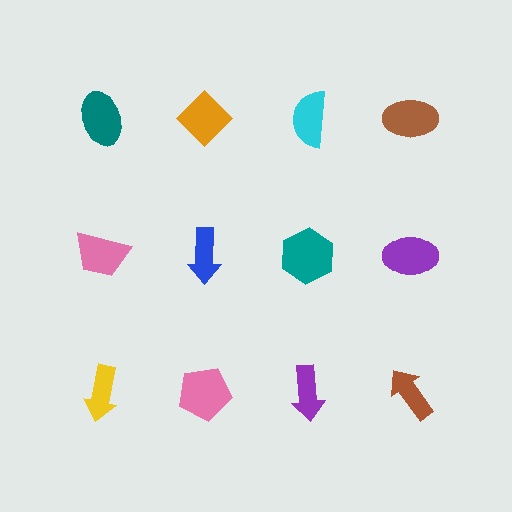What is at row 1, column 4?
A brown ellipse.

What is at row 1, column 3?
A cyan semicircle.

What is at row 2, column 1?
A pink trapezoid.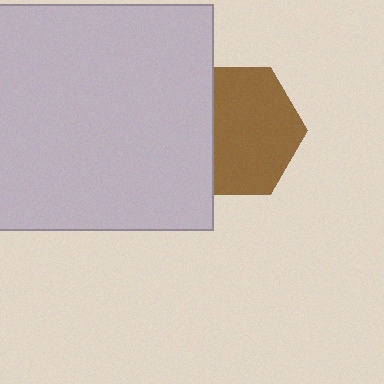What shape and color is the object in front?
The object in front is a light gray rectangle.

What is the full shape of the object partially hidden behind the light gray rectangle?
The partially hidden object is a brown hexagon.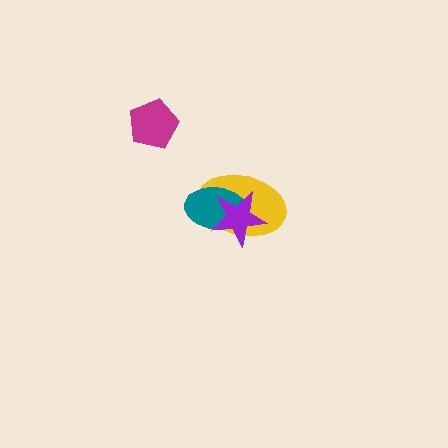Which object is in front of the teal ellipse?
The purple star is in front of the teal ellipse.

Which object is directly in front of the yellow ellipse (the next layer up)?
The teal ellipse is directly in front of the yellow ellipse.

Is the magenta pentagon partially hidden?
No, no other shape covers it.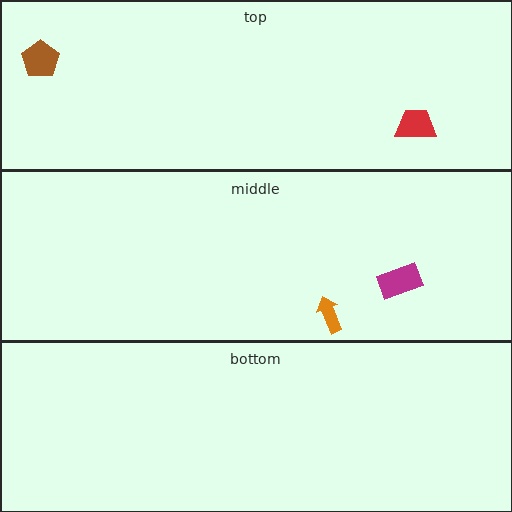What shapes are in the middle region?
The orange arrow, the magenta rectangle.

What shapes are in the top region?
The red trapezoid, the brown pentagon.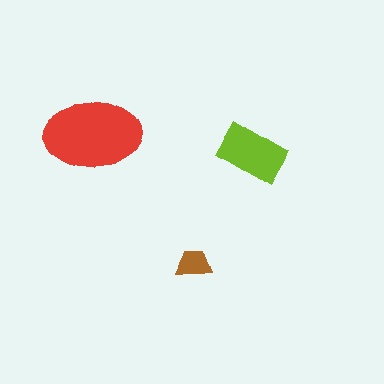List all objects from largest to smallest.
The red ellipse, the lime rectangle, the brown trapezoid.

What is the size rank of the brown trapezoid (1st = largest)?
3rd.